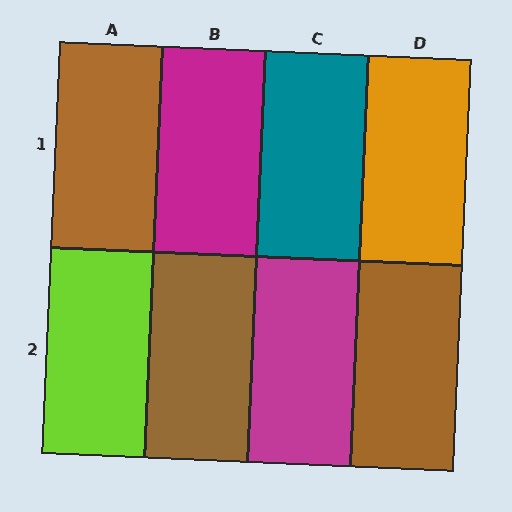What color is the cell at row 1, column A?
Brown.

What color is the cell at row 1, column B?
Magenta.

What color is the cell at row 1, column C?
Teal.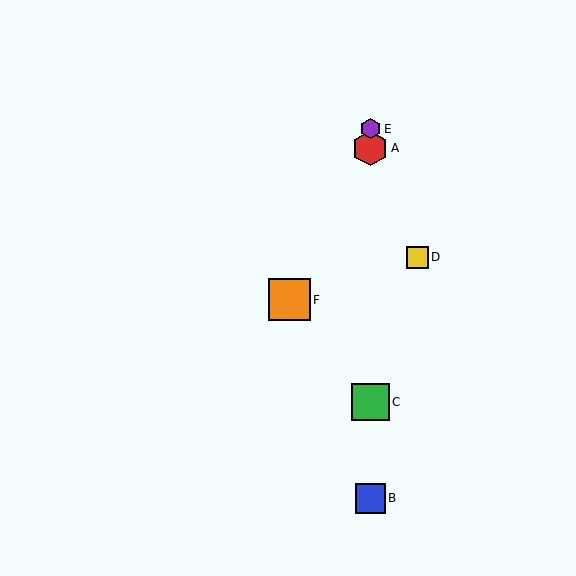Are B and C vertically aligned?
Yes, both are at x≈370.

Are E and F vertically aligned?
No, E is at x≈370 and F is at x≈290.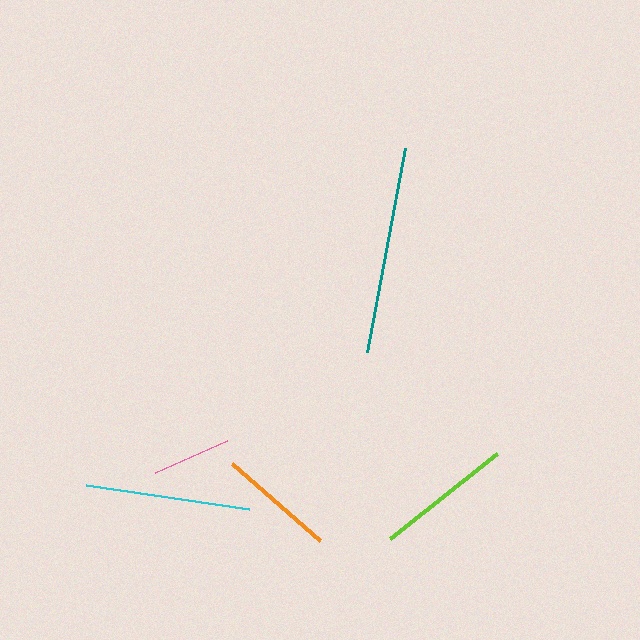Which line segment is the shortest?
The pink line is the shortest at approximately 78 pixels.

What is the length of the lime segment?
The lime segment is approximately 137 pixels long.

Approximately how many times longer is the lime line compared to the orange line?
The lime line is approximately 1.2 times the length of the orange line.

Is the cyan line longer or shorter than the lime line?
The cyan line is longer than the lime line.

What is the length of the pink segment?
The pink segment is approximately 78 pixels long.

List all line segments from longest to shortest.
From longest to shortest: teal, cyan, lime, orange, pink.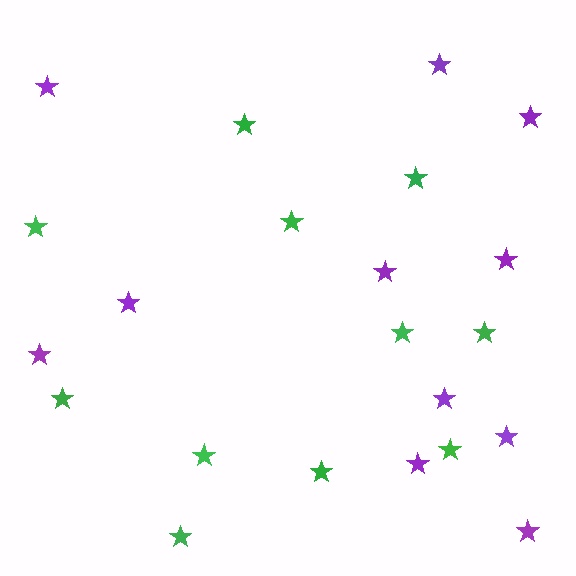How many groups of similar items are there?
There are 2 groups: one group of purple stars (11) and one group of green stars (11).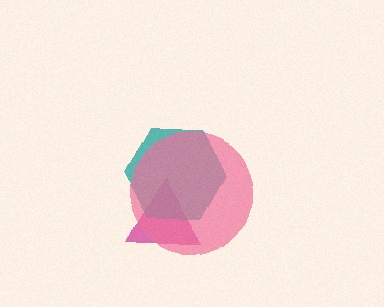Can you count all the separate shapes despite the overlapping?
Yes, there are 3 separate shapes.